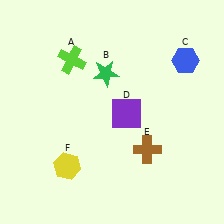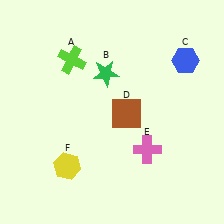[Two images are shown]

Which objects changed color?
D changed from purple to brown. E changed from brown to pink.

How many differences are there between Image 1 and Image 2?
There are 2 differences between the two images.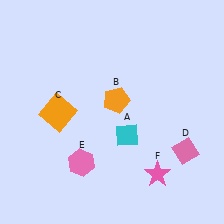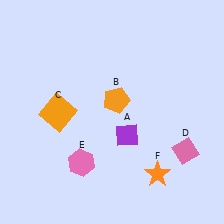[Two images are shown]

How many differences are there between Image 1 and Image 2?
There are 2 differences between the two images.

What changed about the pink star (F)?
In Image 1, F is pink. In Image 2, it changed to orange.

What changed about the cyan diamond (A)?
In Image 1, A is cyan. In Image 2, it changed to purple.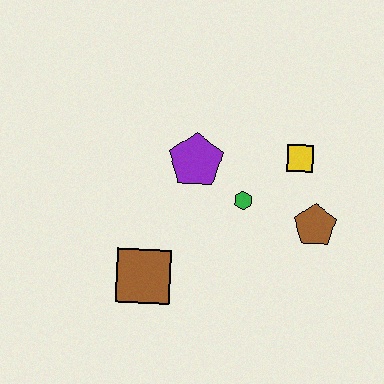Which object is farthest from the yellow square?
The brown square is farthest from the yellow square.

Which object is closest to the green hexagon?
The purple pentagon is closest to the green hexagon.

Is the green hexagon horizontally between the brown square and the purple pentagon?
No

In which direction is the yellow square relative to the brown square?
The yellow square is to the right of the brown square.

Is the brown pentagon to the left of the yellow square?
No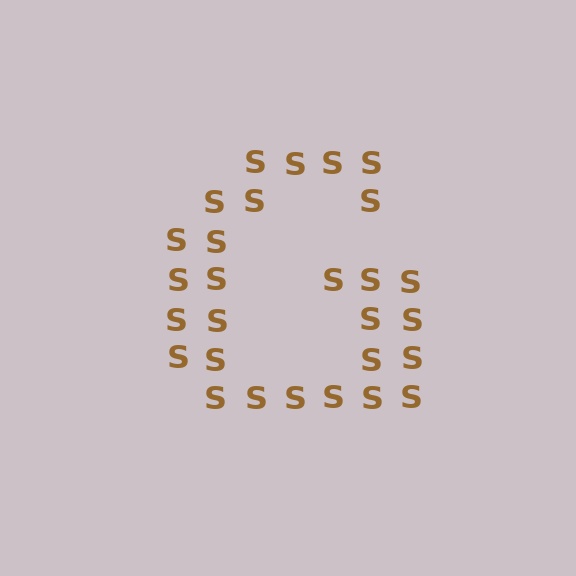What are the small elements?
The small elements are letter S's.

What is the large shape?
The large shape is the letter G.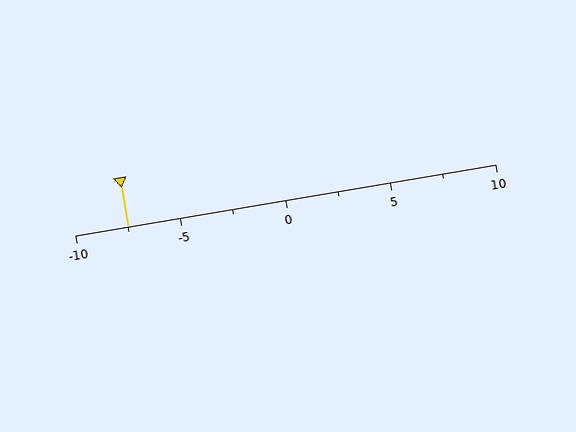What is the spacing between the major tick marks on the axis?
The major ticks are spaced 5 apart.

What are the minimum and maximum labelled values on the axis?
The axis runs from -10 to 10.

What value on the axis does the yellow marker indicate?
The marker indicates approximately -7.5.